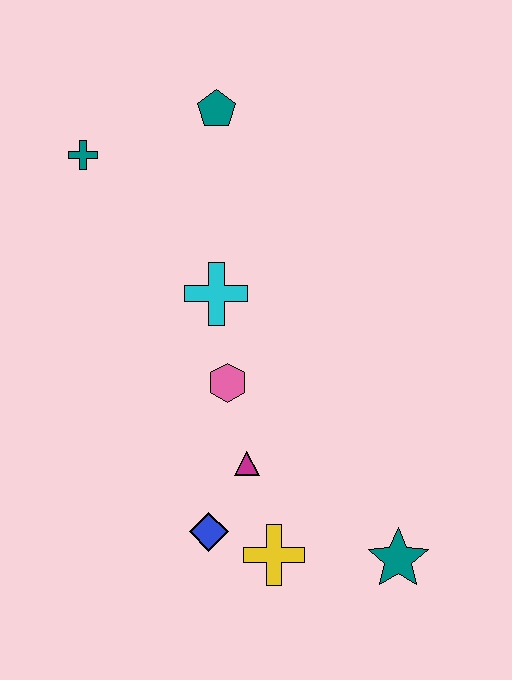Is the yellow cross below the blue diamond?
Yes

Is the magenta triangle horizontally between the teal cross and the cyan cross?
No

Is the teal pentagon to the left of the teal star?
Yes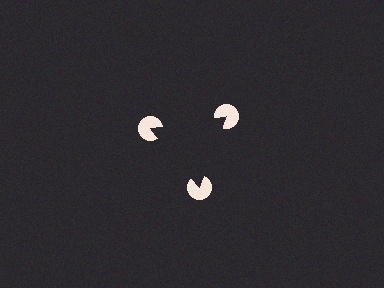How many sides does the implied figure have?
3 sides.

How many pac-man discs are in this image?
There are 3 — one at each vertex of the illusory triangle.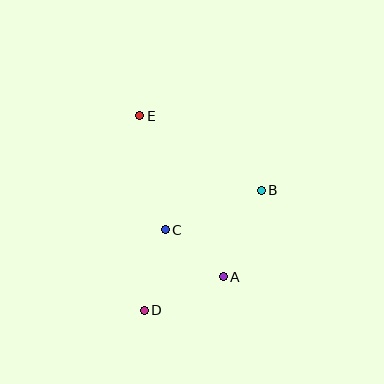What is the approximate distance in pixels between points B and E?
The distance between B and E is approximately 143 pixels.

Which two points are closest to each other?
Points A and C are closest to each other.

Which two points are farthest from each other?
Points D and E are farthest from each other.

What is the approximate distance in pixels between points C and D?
The distance between C and D is approximately 83 pixels.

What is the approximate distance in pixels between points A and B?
The distance between A and B is approximately 95 pixels.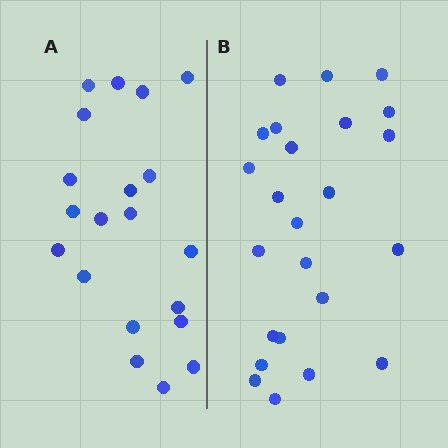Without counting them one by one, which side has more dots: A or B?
Region B (the right region) has more dots.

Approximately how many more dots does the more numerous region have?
Region B has about 4 more dots than region A.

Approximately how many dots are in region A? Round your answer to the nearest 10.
About 20 dots.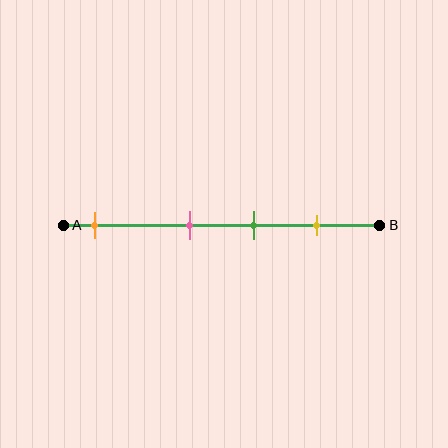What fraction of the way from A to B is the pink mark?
The pink mark is approximately 40% (0.4) of the way from A to B.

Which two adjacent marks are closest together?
The pink and green marks are the closest adjacent pair.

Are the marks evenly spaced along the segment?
No, the marks are not evenly spaced.